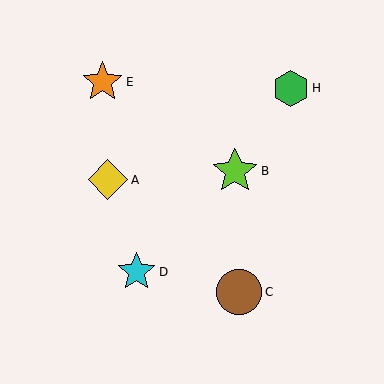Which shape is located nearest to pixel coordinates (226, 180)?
The lime star (labeled B) at (235, 171) is nearest to that location.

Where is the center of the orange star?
The center of the orange star is at (103, 82).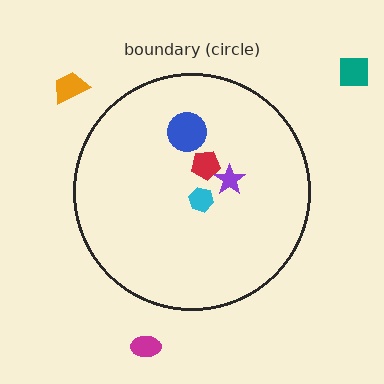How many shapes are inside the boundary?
4 inside, 3 outside.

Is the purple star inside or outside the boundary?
Inside.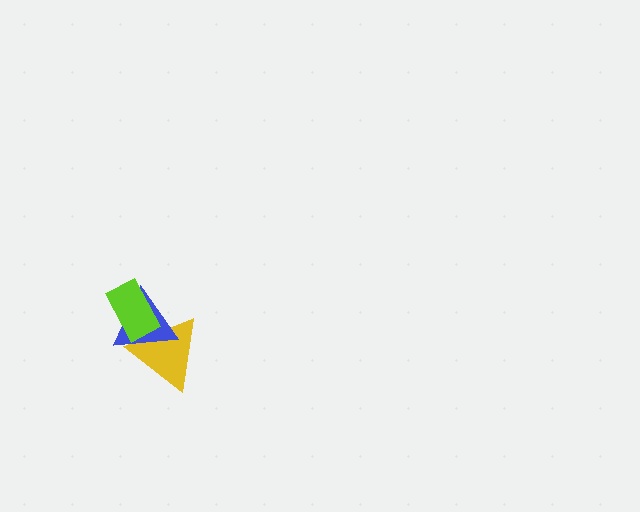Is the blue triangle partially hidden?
Yes, it is partially covered by another shape.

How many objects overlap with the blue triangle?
2 objects overlap with the blue triangle.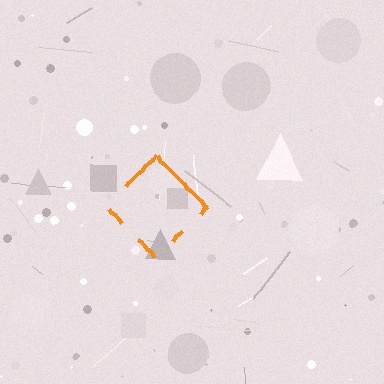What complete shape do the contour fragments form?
The contour fragments form a diamond.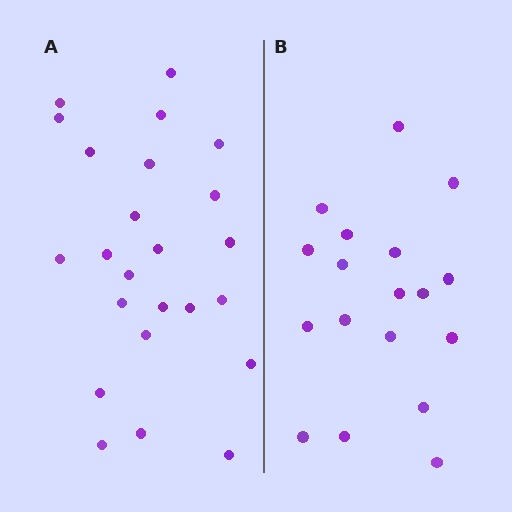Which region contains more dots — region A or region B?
Region A (the left region) has more dots.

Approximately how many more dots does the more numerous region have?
Region A has about 6 more dots than region B.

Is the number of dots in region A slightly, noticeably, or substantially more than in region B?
Region A has noticeably more, but not dramatically so. The ratio is roughly 1.3 to 1.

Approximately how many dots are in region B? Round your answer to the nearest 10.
About 20 dots. (The exact count is 18, which rounds to 20.)